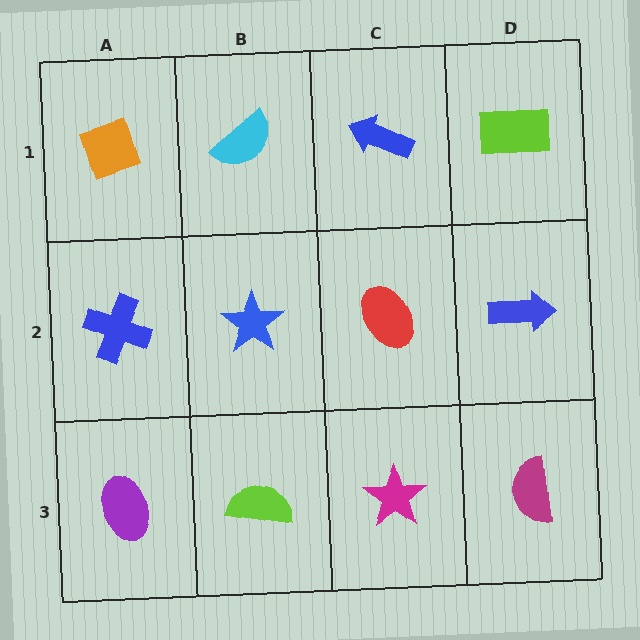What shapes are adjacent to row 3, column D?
A blue arrow (row 2, column D), a magenta star (row 3, column C).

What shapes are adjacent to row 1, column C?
A red ellipse (row 2, column C), a cyan semicircle (row 1, column B), a lime rectangle (row 1, column D).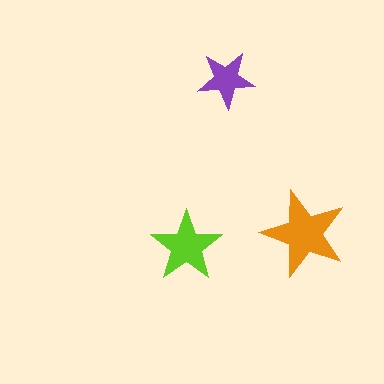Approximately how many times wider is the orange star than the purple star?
About 1.5 times wider.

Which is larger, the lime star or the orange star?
The orange one.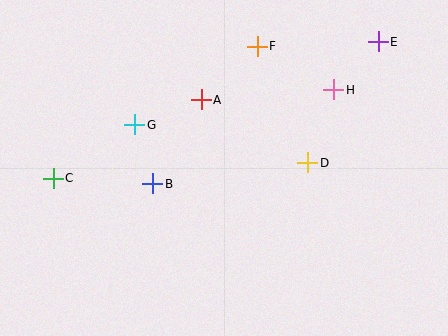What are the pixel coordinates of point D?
Point D is at (308, 163).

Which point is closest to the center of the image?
Point A at (201, 100) is closest to the center.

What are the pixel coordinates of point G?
Point G is at (135, 125).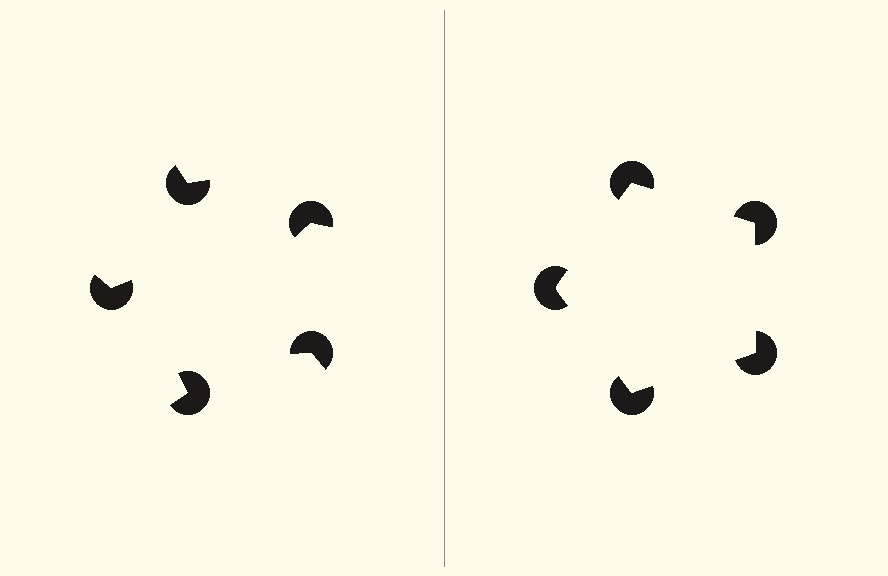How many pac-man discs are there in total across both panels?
10 — 5 on each side.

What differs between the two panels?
The pac-man discs are positioned identically on both sides; only the wedge orientations differ. On the right they align to a pentagon; on the left they are misaligned.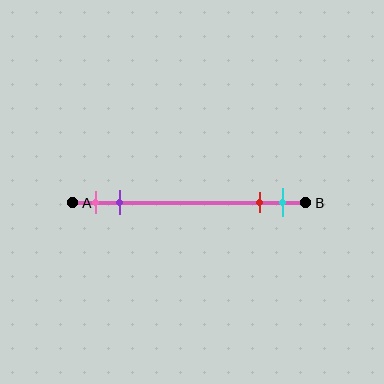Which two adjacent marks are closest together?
The red and cyan marks are the closest adjacent pair.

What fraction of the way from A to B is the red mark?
The red mark is approximately 80% (0.8) of the way from A to B.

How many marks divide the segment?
There are 4 marks dividing the segment.